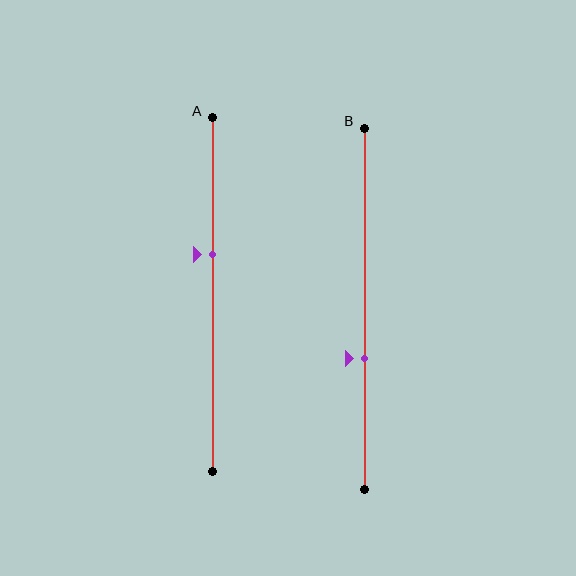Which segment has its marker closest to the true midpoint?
Segment A has its marker closest to the true midpoint.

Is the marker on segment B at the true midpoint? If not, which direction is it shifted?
No, the marker on segment B is shifted downward by about 14% of the segment length.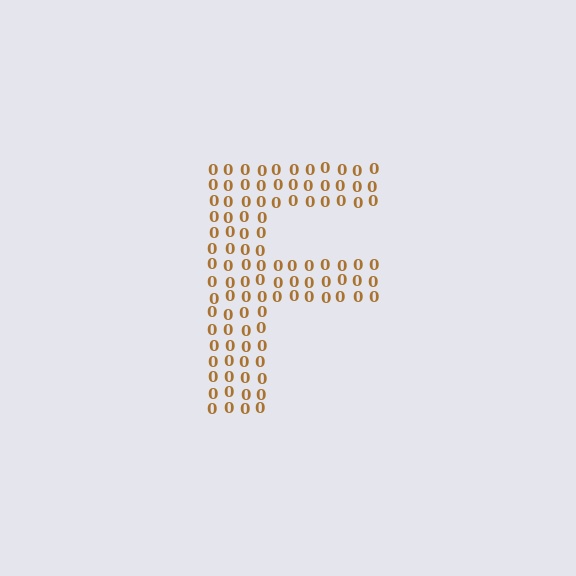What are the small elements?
The small elements are digit 0's.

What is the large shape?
The large shape is the letter F.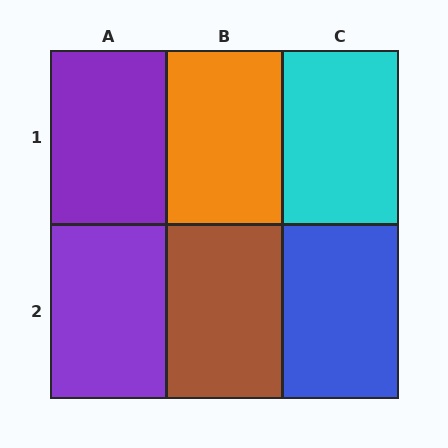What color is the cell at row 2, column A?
Purple.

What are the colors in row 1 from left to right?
Purple, orange, cyan.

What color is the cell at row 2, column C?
Blue.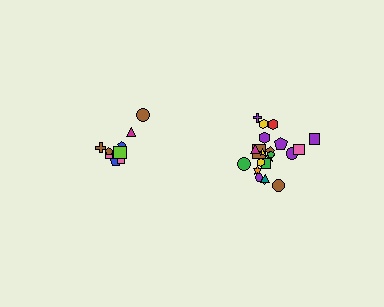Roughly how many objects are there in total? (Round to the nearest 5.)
Roughly 30 objects in total.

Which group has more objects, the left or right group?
The right group.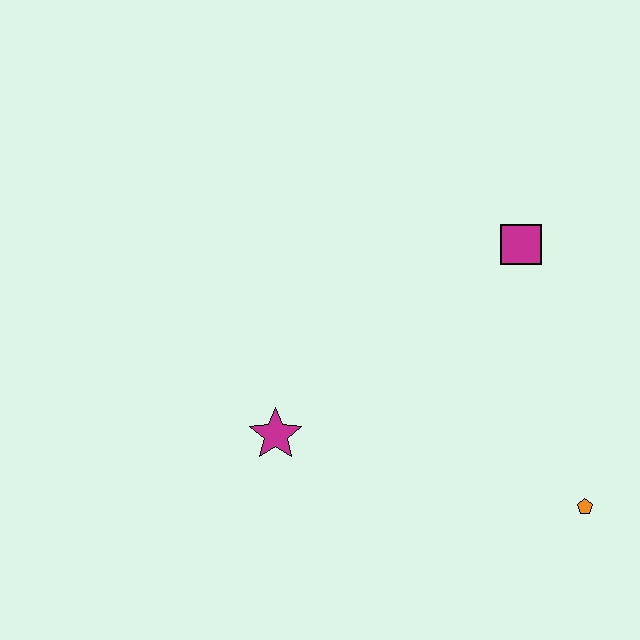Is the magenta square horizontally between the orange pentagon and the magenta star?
Yes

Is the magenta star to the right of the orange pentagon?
No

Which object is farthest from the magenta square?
The magenta star is farthest from the magenta square.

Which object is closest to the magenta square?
The orange pentagon is closest to the magenta square.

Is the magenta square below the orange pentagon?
No